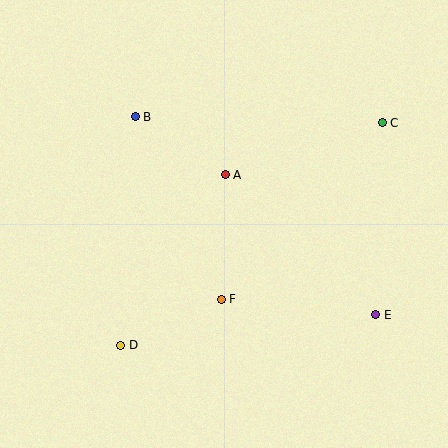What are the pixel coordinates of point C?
Point C is at (382, 123).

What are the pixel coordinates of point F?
Point F is at (221, 299).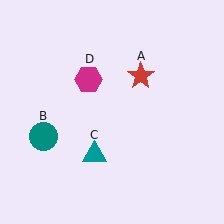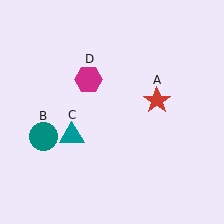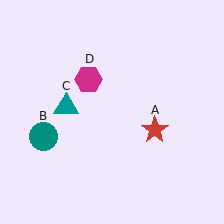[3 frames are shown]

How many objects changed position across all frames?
2 objects changed position: red star (object A), teal triangle (object C).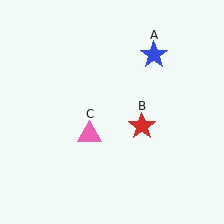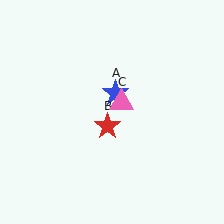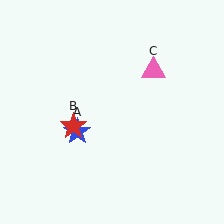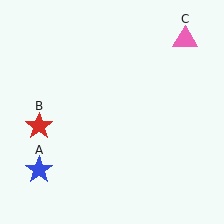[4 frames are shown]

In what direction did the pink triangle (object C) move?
The pink triangle (object C) moved up and to the right.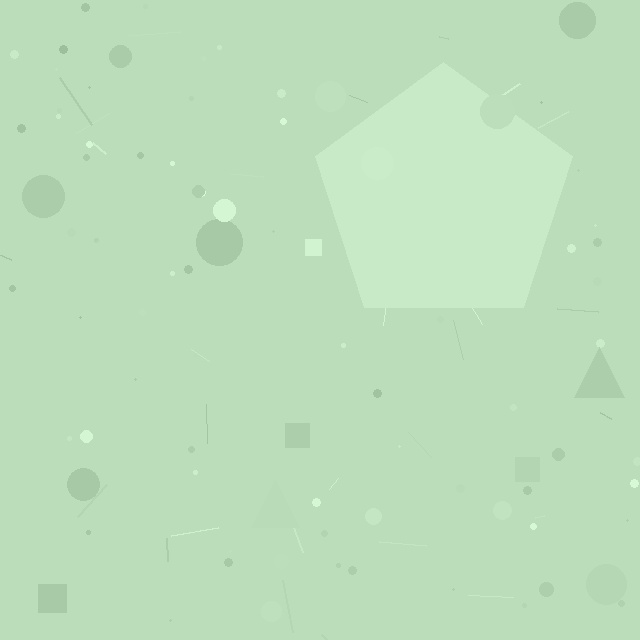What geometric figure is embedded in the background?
A pentagon is embedded in the background.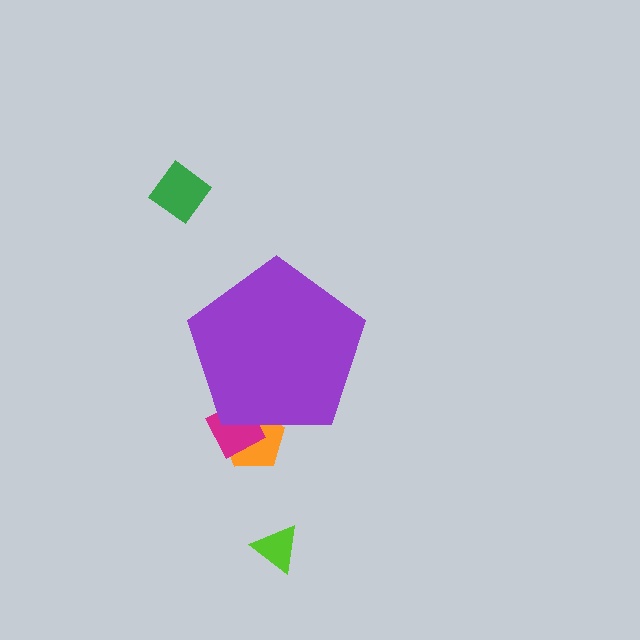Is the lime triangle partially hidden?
No, the lime triangle is fully visible.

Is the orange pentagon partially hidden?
Yes, the orange pentagon is partially hidden behind the purple pentagon.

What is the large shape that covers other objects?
A purple pentagon.